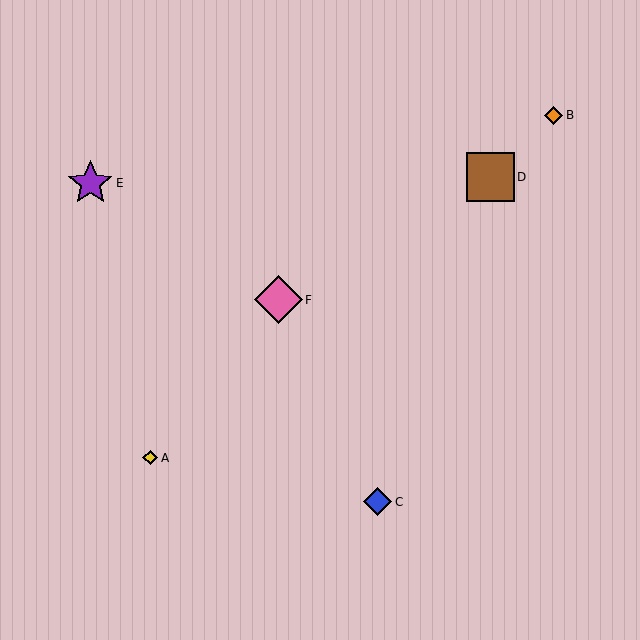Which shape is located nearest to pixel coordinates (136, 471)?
The yellow diamond (labeled A) at (150, 458) is nearest to that location.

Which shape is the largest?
The brown square (labeled D) is the largest.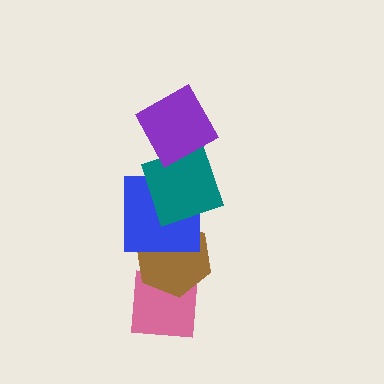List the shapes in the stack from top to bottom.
From top to bottom: the purple square, the teal square, the blue square, the brown hexagon, the pink square.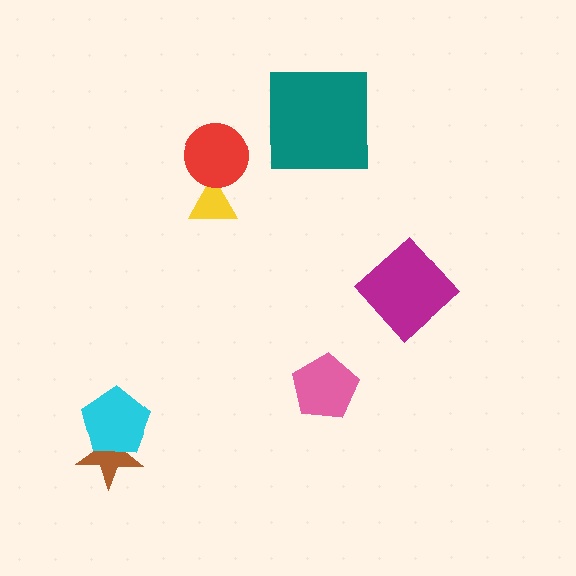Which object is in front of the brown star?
The cyan pentagon is in front of the brown star.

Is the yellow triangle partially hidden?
Yes, it is partially covered by another shape.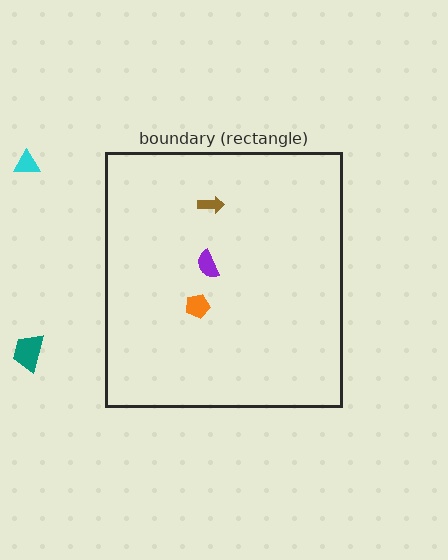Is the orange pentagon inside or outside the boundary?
Inside.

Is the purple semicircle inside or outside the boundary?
Inside.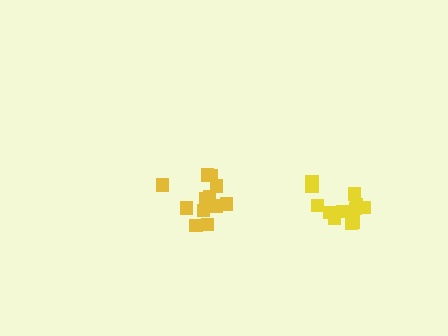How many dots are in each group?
Group 1: 14 dots, Group 2: 12 dots (26 total).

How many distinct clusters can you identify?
There are 2 distinct clusters.